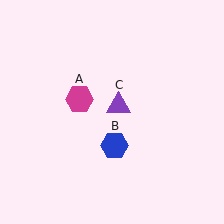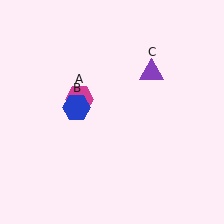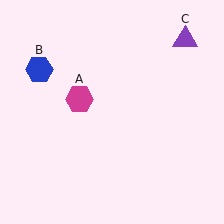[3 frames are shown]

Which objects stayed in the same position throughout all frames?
Magenta hexagon (object A) remained stationary.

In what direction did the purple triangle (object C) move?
The purple triangle (object C) moved up and to the right.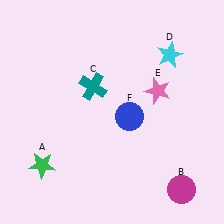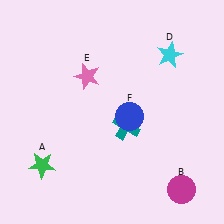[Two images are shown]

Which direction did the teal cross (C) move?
The teal cross (C) moved down.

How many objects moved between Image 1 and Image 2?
2 objects moved between the two images.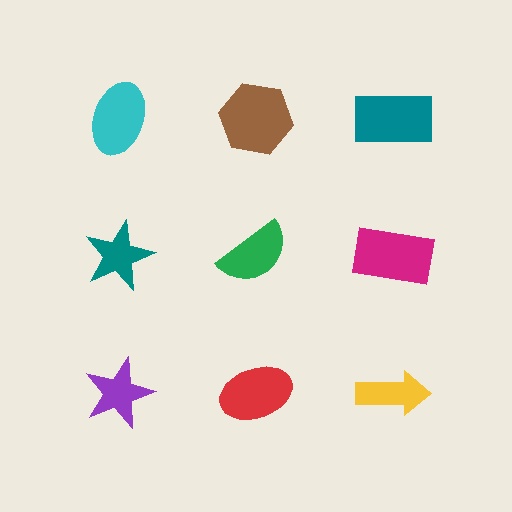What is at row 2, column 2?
A green semicircle.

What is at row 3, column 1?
A purple star.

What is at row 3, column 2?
A red ellipse.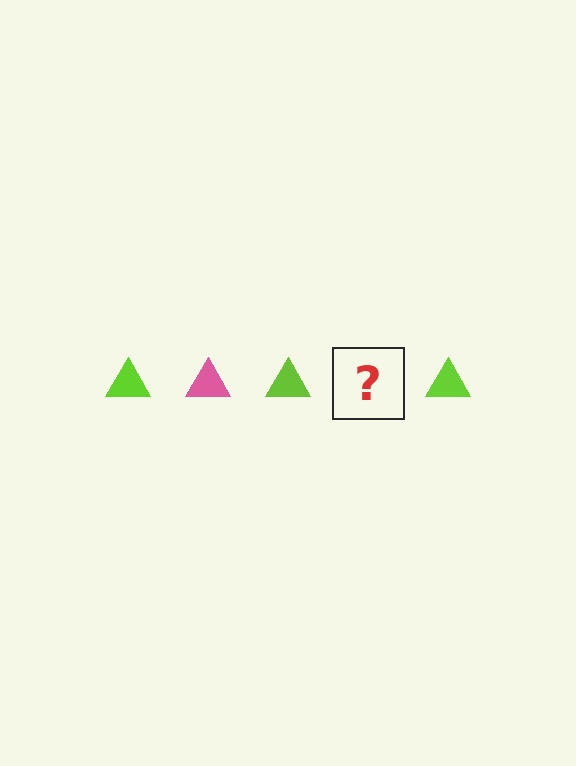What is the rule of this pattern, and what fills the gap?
The rule is that the pattern cycles through lime, pink triangles. The gap should be filled with a pink triangle.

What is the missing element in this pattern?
The missing element is a pink triangle.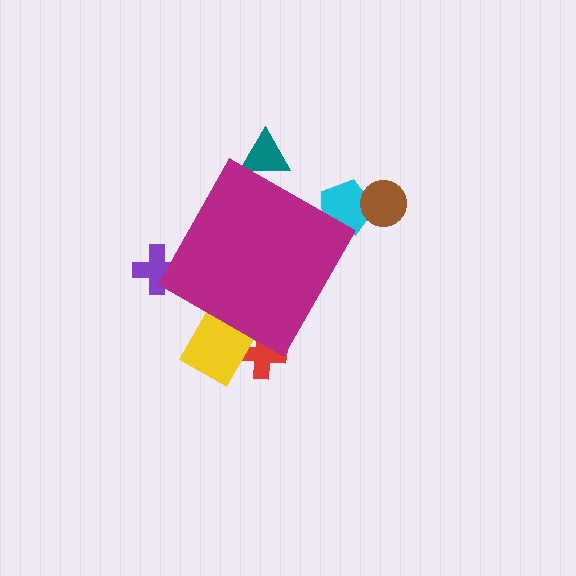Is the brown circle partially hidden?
No, the brown circle is fully visible.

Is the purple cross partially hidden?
Yes, the purple cross is partially hidden behind the magenta diamond.